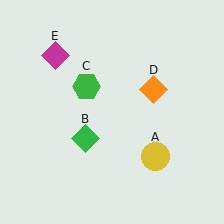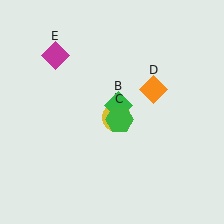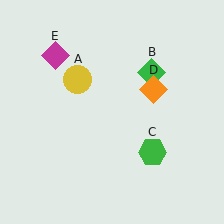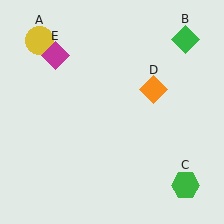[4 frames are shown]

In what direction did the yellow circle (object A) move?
The yellow circle (object A) moved up and to the left.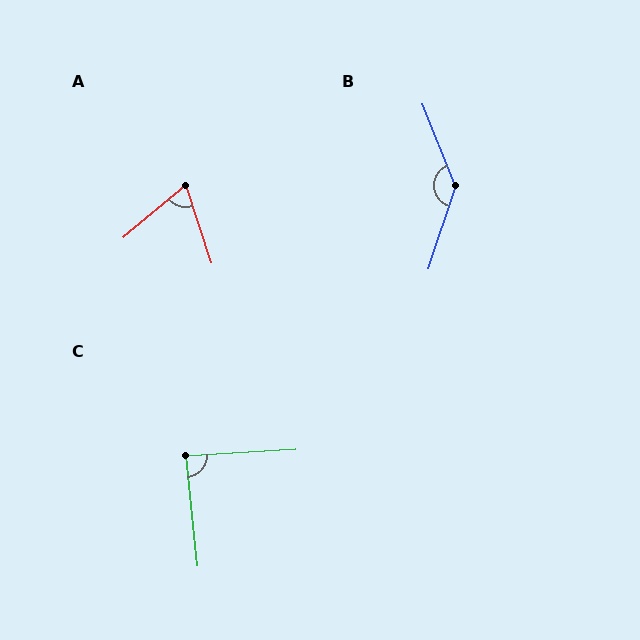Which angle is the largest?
B, at approximately 140 degrees.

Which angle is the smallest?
A, at approximately 68 degrees.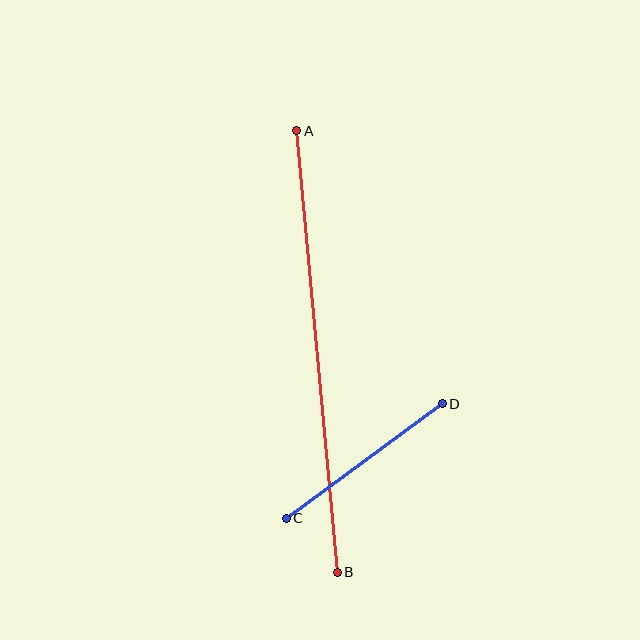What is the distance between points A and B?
The distance is approximately 444 pixels.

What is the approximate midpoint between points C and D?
The midpoint is at approximately (364, 461) pixels.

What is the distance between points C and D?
The distance is approximately 193 pixels.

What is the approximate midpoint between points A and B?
The midpoint is at approximately (317, 351) pixels.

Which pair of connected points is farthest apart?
Points A and B are farthest apart.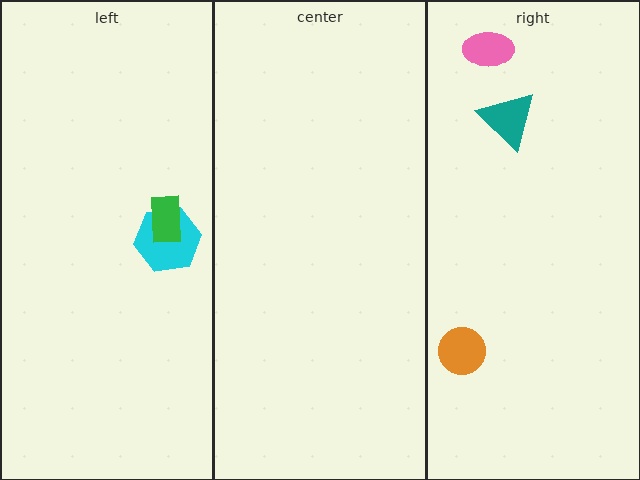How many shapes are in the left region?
2.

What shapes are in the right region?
The teal triangle, the pink ellipse, the orange circle.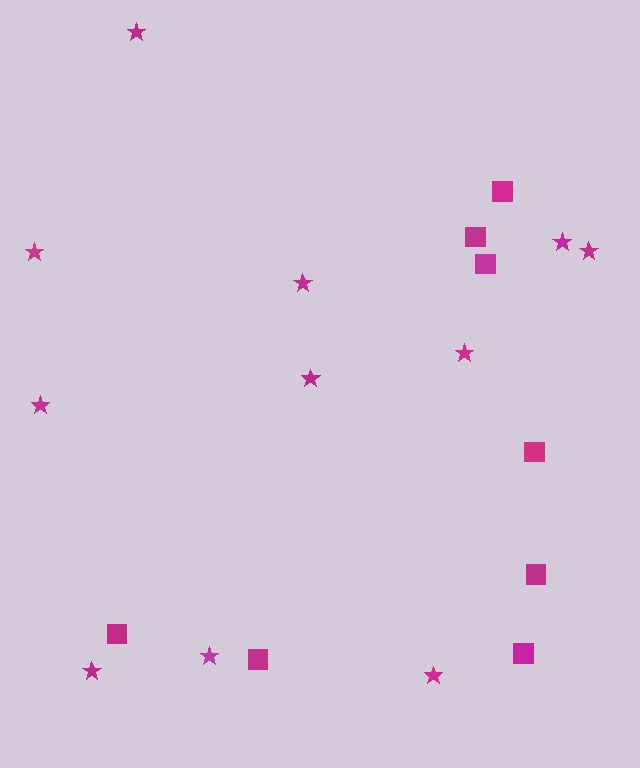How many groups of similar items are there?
There are 2 groups: one group of stars (11) and one group of squares (8).